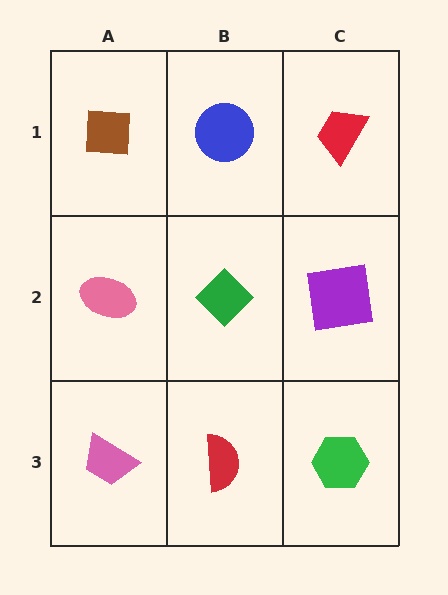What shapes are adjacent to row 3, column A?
A pink ellipse (row 2, column A), a red semicircle (row 3, column B).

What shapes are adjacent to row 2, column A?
A brown square (row 1, column A), a pink trapezoid (row 3, column A), a green diamond (row 2, column B).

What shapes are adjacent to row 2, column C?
A red trapezoid (row 1, column C), a green hexagon (row 3, column C), a green diamond (row 2, column B).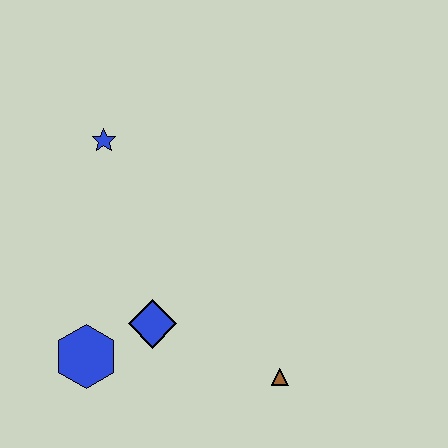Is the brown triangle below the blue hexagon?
Yes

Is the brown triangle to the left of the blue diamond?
No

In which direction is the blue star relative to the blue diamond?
The blue star is above the blue diamond.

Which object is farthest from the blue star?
The brown triangle is farthest from the blue star.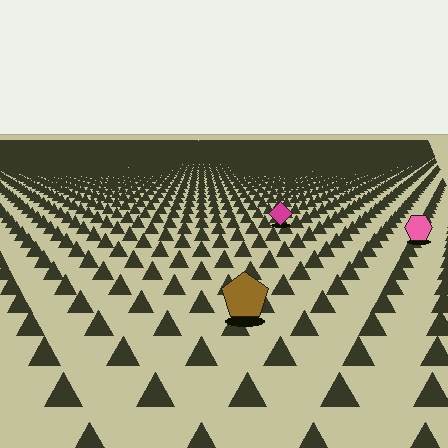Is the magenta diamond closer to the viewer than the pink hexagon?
No. The pink hexagon is closer — you can tell from the texture gradient: the ground texture is coarser near it.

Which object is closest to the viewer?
The brown pentagon is closest. The texture marks near it are larger and more spread out.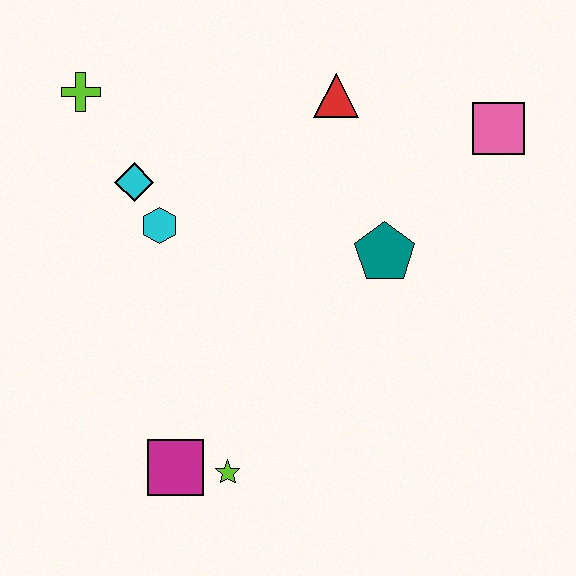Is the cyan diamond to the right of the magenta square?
No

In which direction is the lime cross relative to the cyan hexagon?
The lime cross is above the cyan hexagon.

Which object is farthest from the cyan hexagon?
The pink square is farthest from the cyan hexagon.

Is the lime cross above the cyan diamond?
Yes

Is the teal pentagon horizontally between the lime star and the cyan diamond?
No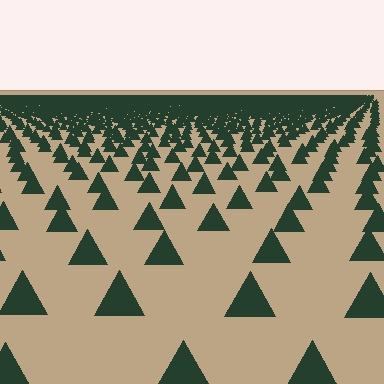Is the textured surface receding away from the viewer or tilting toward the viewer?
The surface is receding away from the viewer. Texture elements get smaller and denser toward the top.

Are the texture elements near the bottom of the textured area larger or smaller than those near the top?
Larger. Near the bottom, elements are closer to the viewer and appear at a bigger on-screen size.